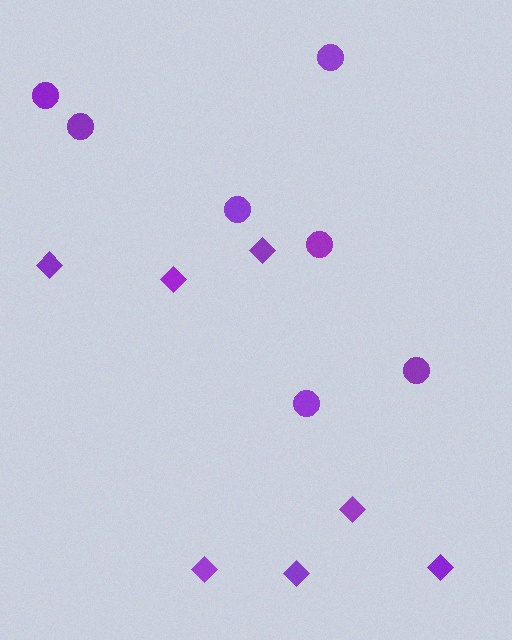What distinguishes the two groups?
There are 2 groups: one group of diamonds (7) and one group of circles (7).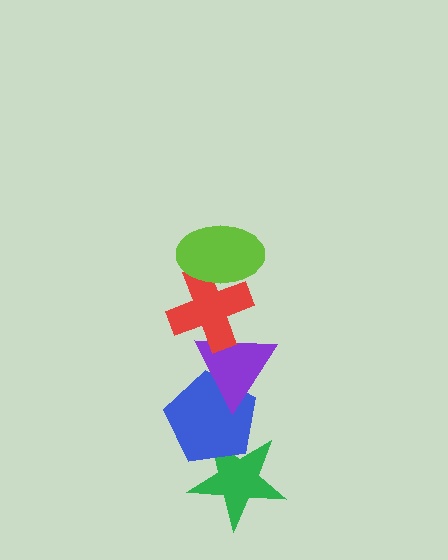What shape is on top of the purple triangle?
The red cross is on top of the purple triangle.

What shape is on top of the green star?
The blue pentagon is on top of the green star.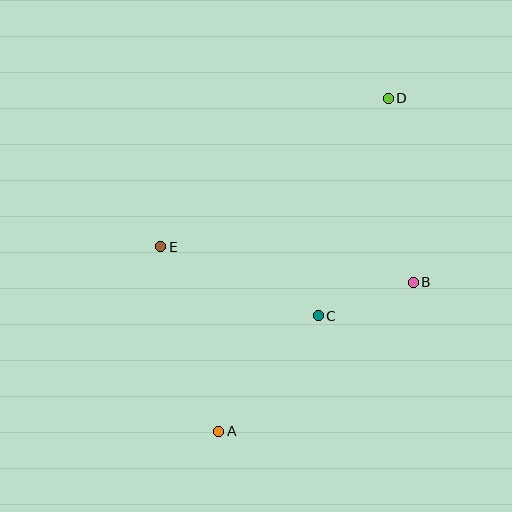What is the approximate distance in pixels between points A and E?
The distance between A and E is approximately 193 pixels.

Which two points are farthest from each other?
Points A and D are farthest from each other.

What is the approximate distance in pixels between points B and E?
The distance between B and E is approximately 255 pixels.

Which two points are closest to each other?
Points B and C are closest to each other.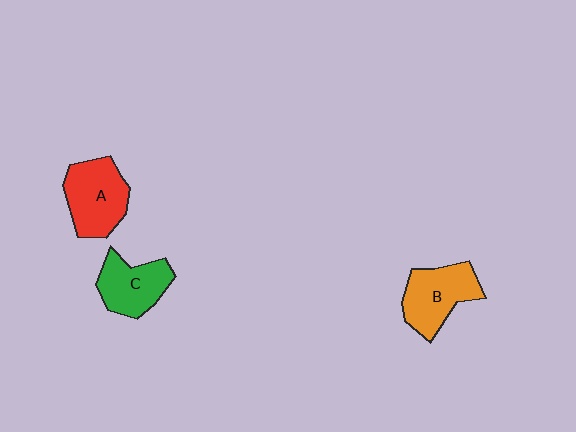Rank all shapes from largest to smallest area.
From largest to smallest: A (red), B (orange), C (green).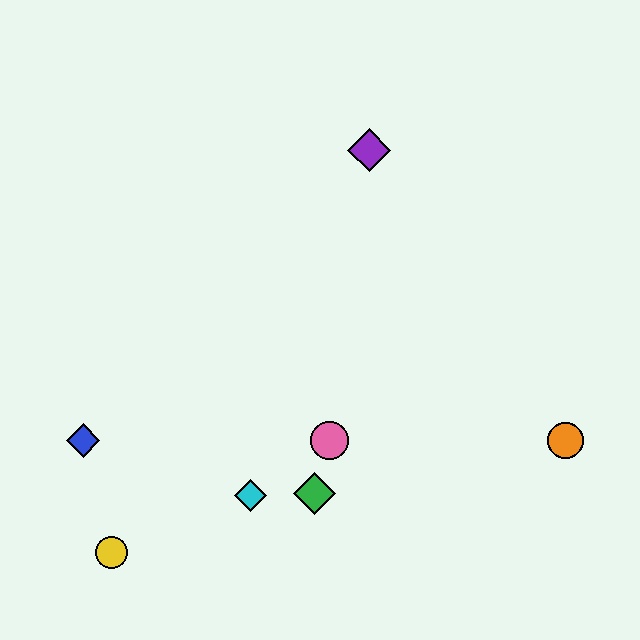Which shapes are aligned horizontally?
The red star, the blue diamond, the orange circle, the pink circle are aligned horizontally.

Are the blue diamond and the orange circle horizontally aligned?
Yes, both are at y≈440.